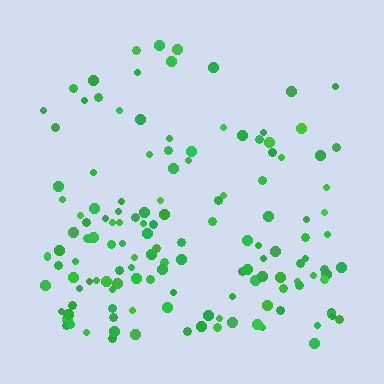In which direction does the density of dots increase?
From top to bottom, with the bottom side densest.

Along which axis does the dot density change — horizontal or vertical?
Vertical.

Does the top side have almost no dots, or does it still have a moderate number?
Still a moderate number, just noticeably fewer than the bottom.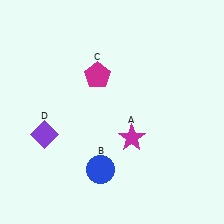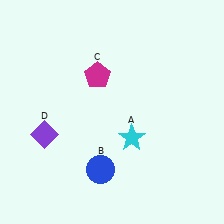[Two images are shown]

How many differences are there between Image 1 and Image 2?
There is 1 difference between the two images.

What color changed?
The star (A) changed from magenta in Image 1 to cyan in Image 2.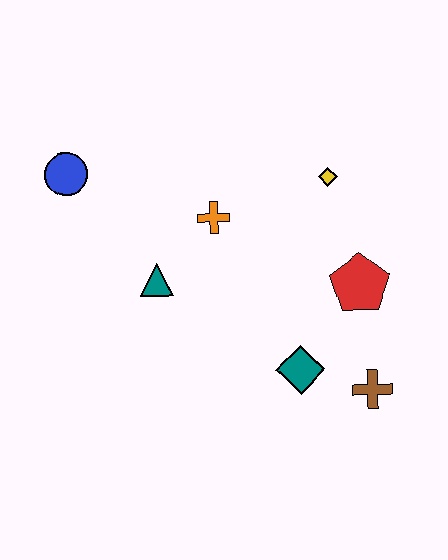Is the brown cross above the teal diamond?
No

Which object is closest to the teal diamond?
The brown cross is closest to the teal diamond.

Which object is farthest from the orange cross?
The brown cross is farthest from the orange cross.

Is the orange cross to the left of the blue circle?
No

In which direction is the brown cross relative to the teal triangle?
The brown cross is to the right of the teal triangle.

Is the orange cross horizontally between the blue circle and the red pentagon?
Yes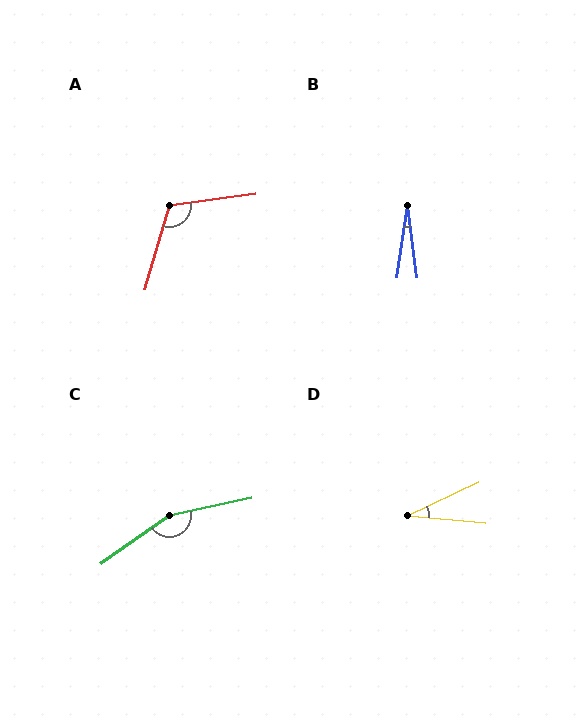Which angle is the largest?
C, at approximately 156 degrees.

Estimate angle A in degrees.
Approximately 114 degrees.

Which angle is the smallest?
B, at approximately 16 degrees.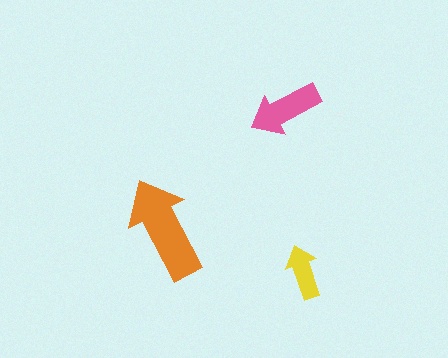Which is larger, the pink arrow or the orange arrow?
The orange one.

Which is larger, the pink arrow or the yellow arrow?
The pink one.